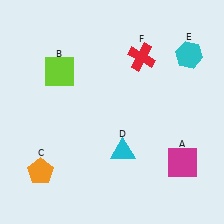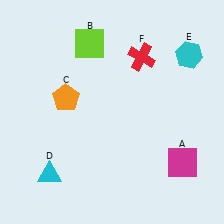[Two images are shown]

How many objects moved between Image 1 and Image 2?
3 objects moved between the two images.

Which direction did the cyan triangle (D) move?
The cyan triangle (D) moved left.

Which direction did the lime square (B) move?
The lime square (B) moved right.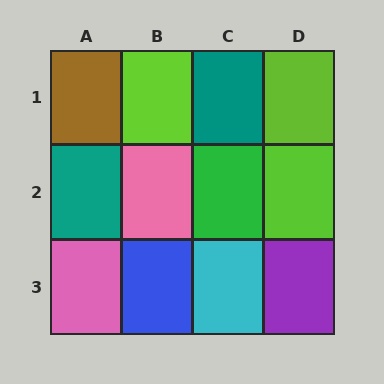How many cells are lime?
3 cells are lime.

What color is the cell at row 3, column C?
Cyan.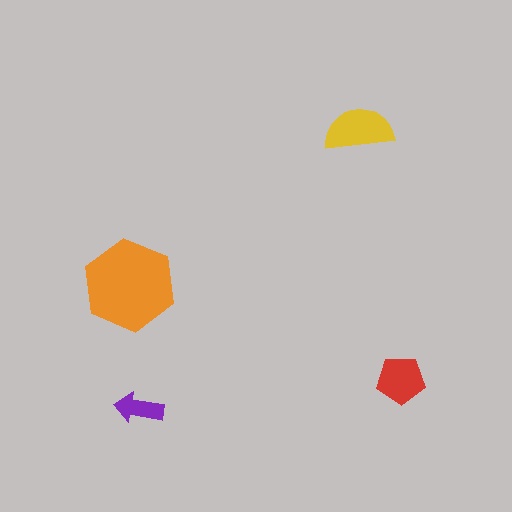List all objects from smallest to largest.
The purple arrow, the red pentagon, the yellow semicircle, the orange hexagon.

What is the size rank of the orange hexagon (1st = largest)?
1st.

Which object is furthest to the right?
The red pentagon is rightmost.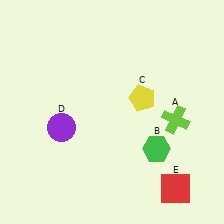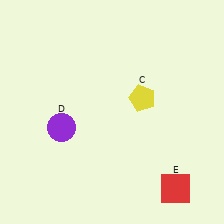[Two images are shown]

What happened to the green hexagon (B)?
The green hexagon (B) was removed in Image 2. It was in the bottom-right area of Image 1.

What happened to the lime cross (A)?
The lime cross (A) was removed in Image 2. It was in the bottom-right area of Image 1.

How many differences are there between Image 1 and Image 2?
There are 2 differences between the two images.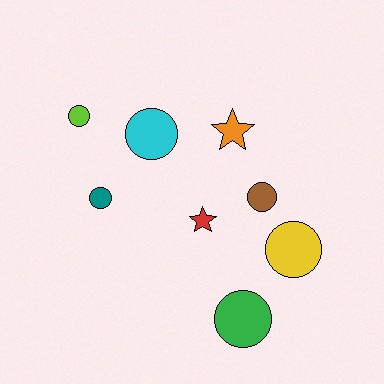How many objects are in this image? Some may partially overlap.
There are 8 objects.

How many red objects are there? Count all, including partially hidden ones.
There is 1 red object.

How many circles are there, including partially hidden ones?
There are 6 circles.